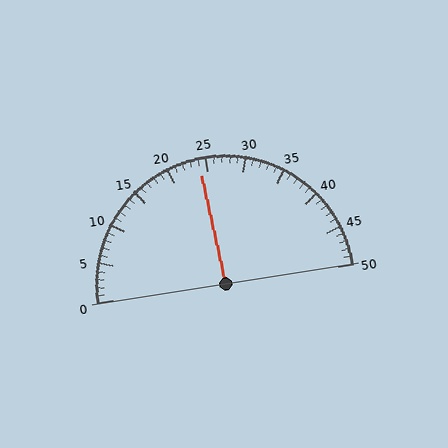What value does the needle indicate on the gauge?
The needle indicates approximately 24.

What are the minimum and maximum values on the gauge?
The gauge ranges from 0 to 50.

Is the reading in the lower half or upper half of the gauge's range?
The reading is in the lower half of the range (0 to 50).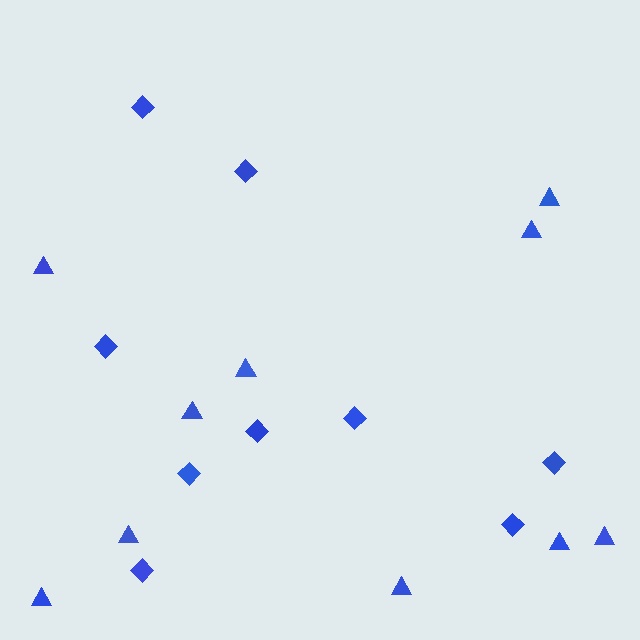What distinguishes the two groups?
There are 2 groups: one group of diamonds (9) and one group of triangles (10).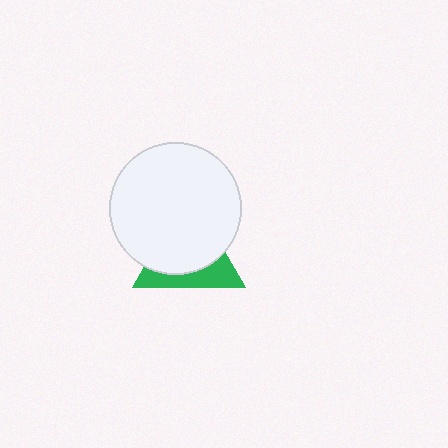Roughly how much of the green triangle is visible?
A small part of it is visible (roughly 34%).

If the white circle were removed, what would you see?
You would see the complete green triangle.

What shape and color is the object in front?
The object in front is a white circle.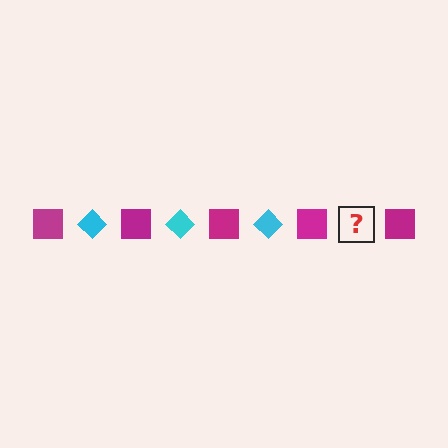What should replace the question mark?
The question mark should be replaced with a cyan diamond.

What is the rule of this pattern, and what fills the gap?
The rule is that the pattern alternates between magenta square and cyan diamond. The gap should be filled with a cyan diamond.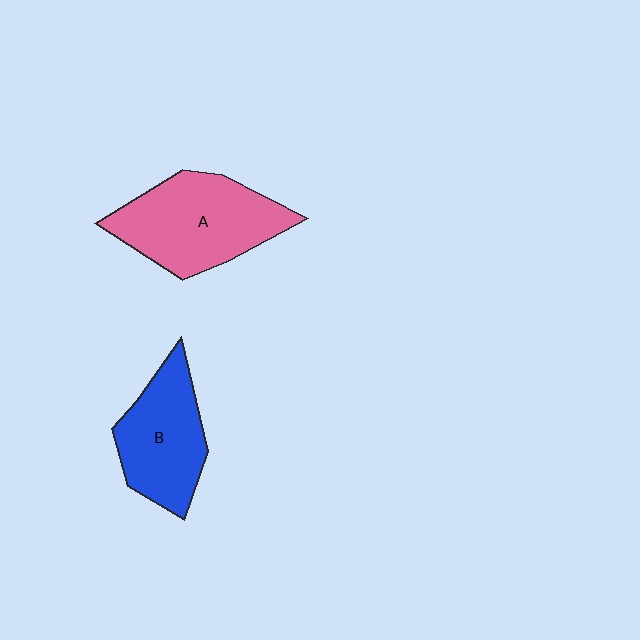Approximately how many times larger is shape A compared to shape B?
Approximately 1.3 times.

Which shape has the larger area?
Shape A (pink).